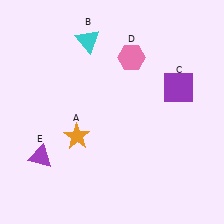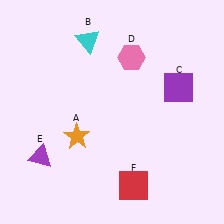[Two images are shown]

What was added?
A red square (F) was added in Image 2.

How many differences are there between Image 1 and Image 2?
There is 1 difference between the two images.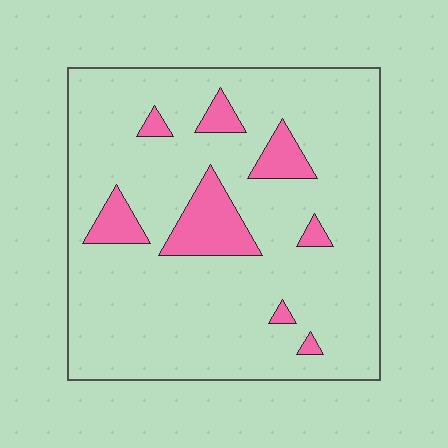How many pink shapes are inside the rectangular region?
8.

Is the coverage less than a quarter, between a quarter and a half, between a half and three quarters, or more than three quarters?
Less than a quarter.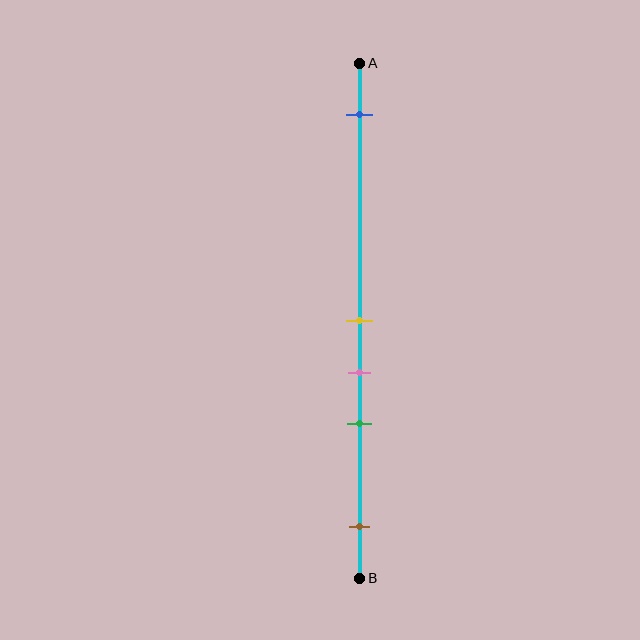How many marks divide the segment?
There are 5 marks dividing the segment.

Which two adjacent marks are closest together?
The yellow and pink marks are the closest adjacent pair.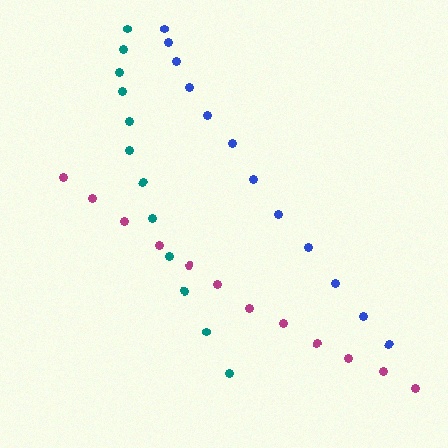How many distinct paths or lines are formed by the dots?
There are 3 distinct paths.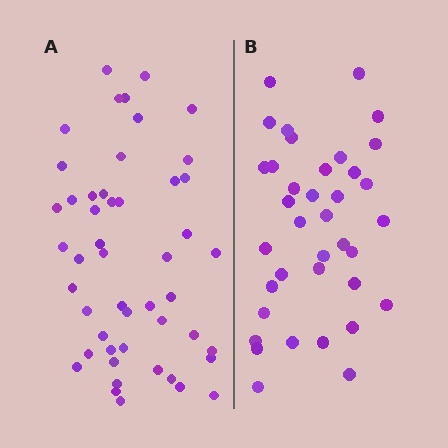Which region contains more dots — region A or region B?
Region A (the left region) has more dots.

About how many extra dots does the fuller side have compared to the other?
Region A has roughly 12 or so more dots than region B.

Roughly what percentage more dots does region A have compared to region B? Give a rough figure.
About 30% more.